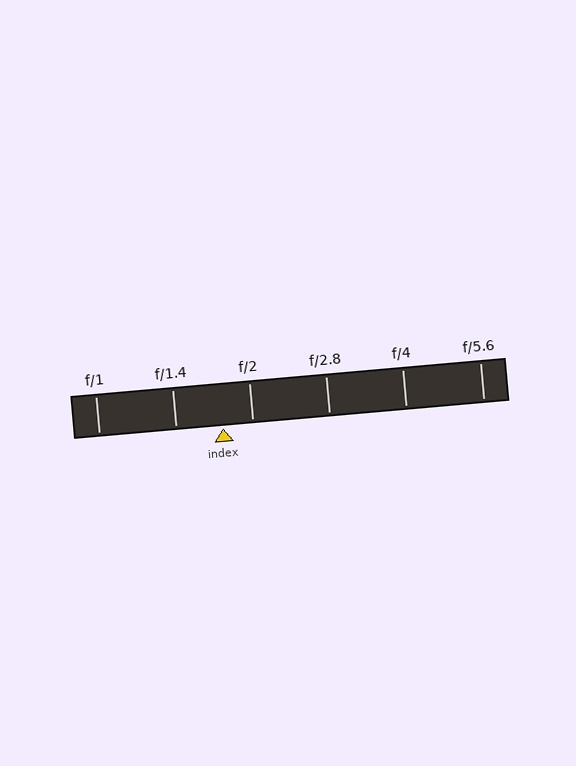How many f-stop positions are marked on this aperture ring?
There are 6 f-stop positions marked.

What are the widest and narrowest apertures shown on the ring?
The widest aperture shown is f/1 and the narrowest is f/5.6.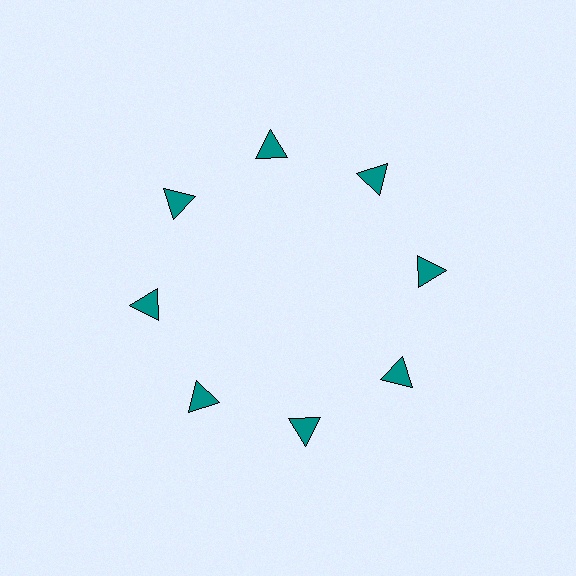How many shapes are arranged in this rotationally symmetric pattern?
There are 8 shapes, arranged in 8 groups of 1.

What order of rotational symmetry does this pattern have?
This pattern has 8-fold rotational symmetry.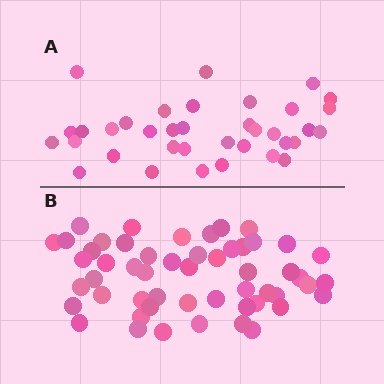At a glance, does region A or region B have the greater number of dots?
Region B (the bottom region) has more dots.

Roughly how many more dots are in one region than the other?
Region B has approximately 15 more dots than region A.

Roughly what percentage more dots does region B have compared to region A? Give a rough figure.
About 45% more.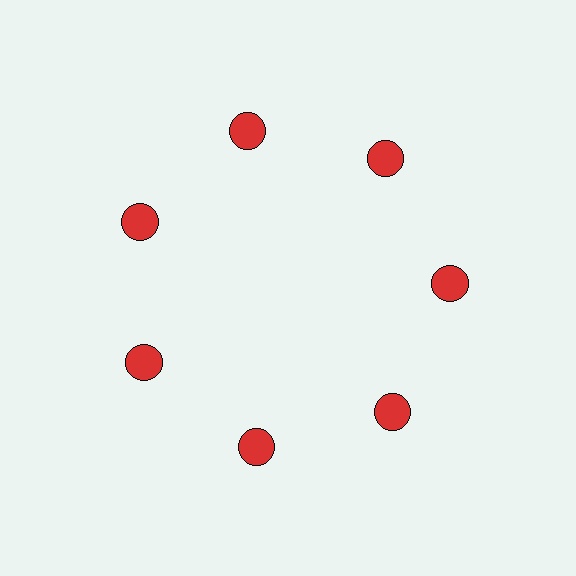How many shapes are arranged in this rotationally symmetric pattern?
There are 7 shapes, arranged in 7 groups of 1.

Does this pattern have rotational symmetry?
Yes, this pattern has 7-fold rotational symmetry. It looks the same after rotating 51 degrees around the center.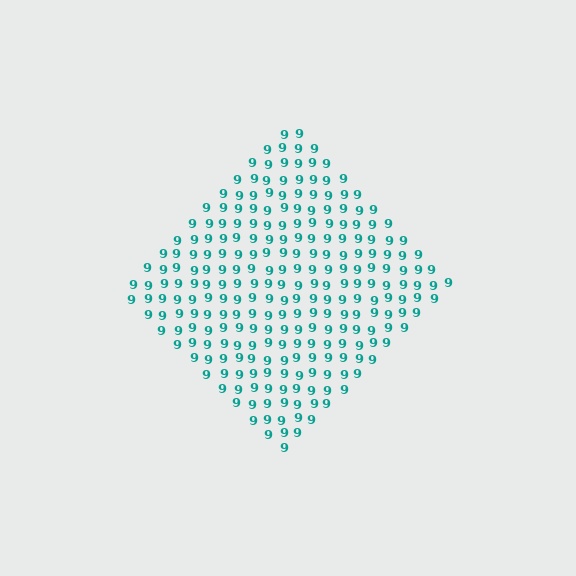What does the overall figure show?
The overall figure shows a diamond.